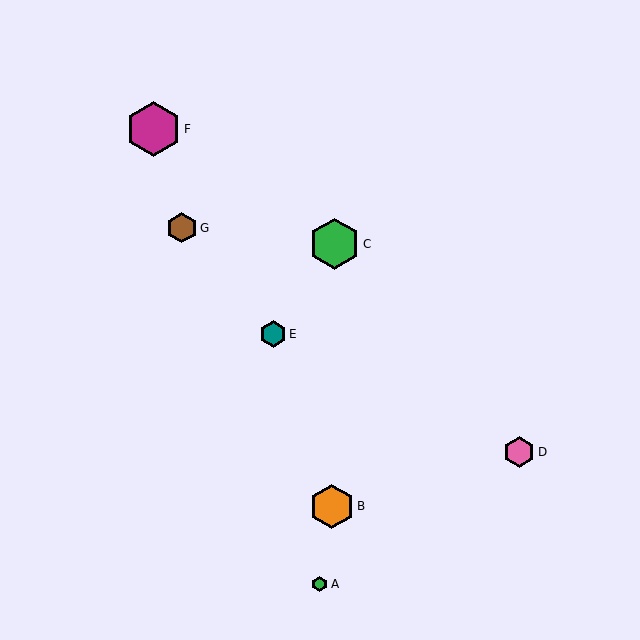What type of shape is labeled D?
Shape D is a pink hexagon.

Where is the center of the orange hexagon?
The center of the orange hexagon is at (332, 506).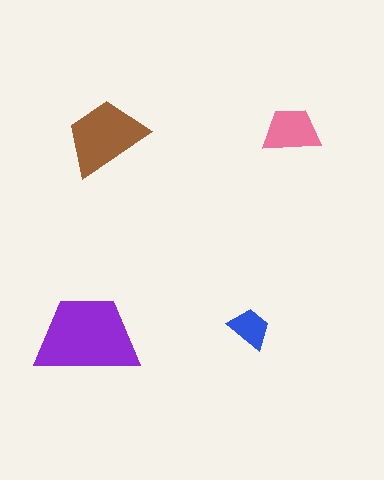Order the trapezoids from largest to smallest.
the purple one, the brown one, the pink one, the blue one.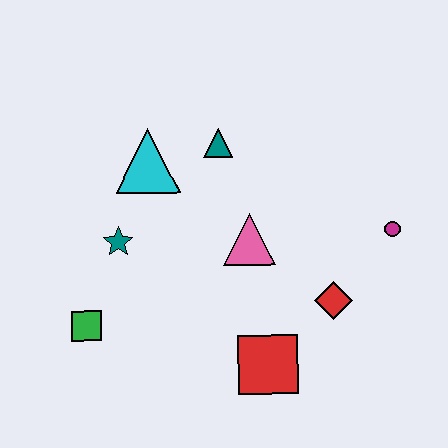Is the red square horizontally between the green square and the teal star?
No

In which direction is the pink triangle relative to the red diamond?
The pink triangle is to the left of the red diamond.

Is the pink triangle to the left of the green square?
No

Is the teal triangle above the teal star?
Yes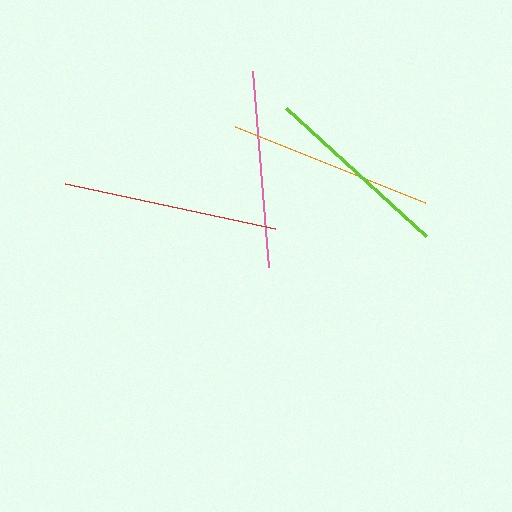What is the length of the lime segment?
The lime segment is approximately 190 pixels long.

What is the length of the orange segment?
The orange segment is approximately 204 pixels long.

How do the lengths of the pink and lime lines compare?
The pink and lime lines are approximately the same length.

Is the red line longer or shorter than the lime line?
The red line is longer than the lime line.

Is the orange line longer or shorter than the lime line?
The orange line is longer than the lime line.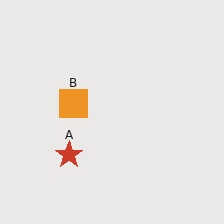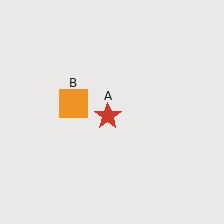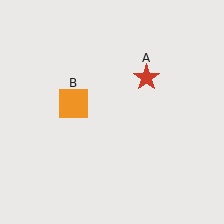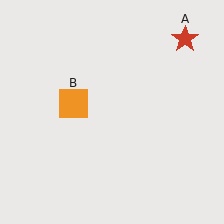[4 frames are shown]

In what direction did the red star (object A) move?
The red star (object A) moved up and to the right.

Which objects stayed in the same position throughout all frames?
Orange square (object B) remained stationary.